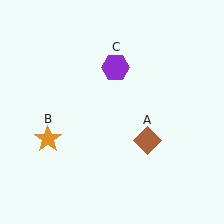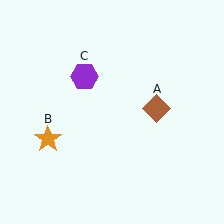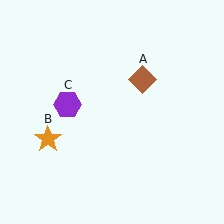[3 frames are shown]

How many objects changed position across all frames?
2 objects changed position: brown diamond (object A), purple hexagon (object C).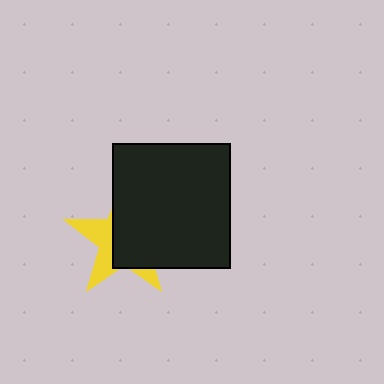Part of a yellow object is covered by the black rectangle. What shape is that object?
It is a star.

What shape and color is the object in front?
The object in front is a black rectangle.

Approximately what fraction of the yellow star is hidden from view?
Roughly 64% of the yellow star is hidden behind the black rectangle.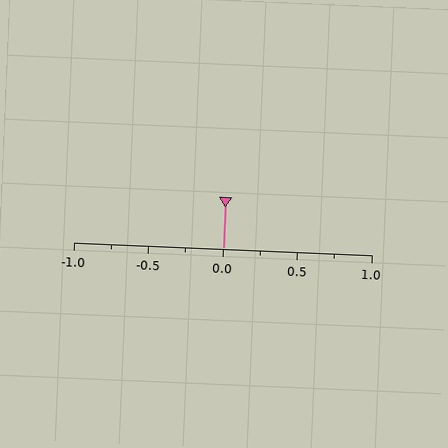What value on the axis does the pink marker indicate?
The marker indicates approximately 0.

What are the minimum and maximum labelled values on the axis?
The axis runs from -1.0 to 1.0.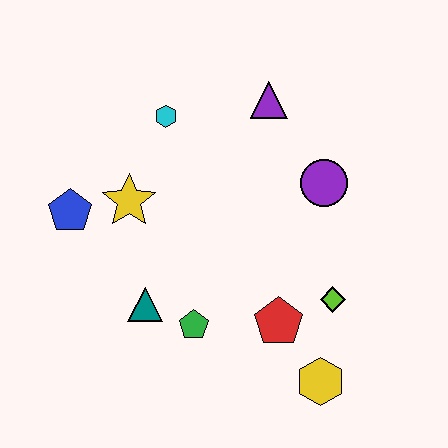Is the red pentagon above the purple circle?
No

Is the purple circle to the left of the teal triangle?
No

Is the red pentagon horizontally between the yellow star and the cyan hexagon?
No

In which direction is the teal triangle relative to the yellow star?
The teal triangle is below the yellow star.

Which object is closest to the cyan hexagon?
The yellow star is closest to the cyan hexagon.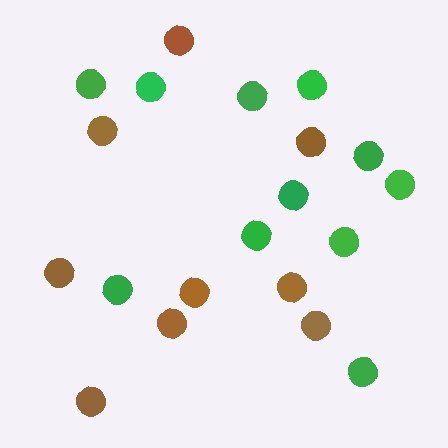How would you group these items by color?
There are 2 groups: one group of green circles (11) and one group of brown circles (9).